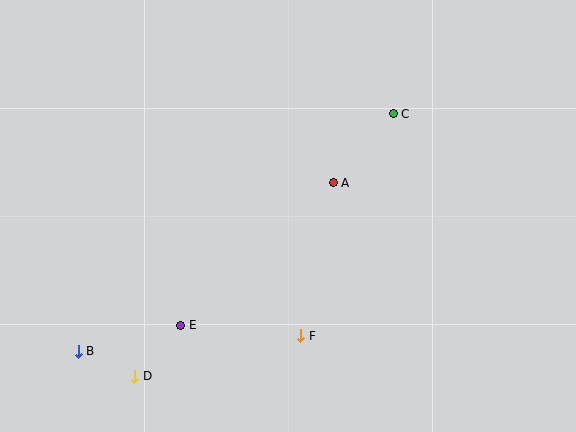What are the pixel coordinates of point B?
Point B is at (78, 351).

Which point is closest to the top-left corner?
Point B is closest to the top-left corner.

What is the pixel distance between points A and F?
The distance between A and F is 156 pixels.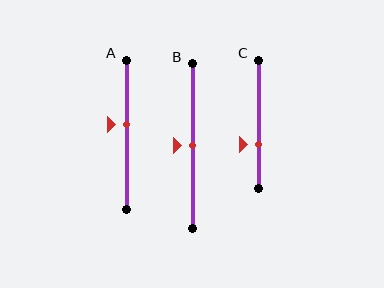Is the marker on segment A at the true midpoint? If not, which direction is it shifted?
No, the marker on segment A is shifted upward by about 7% of the segment length.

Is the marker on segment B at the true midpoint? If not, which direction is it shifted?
Yes, the marker on segment B is at the true midpoint.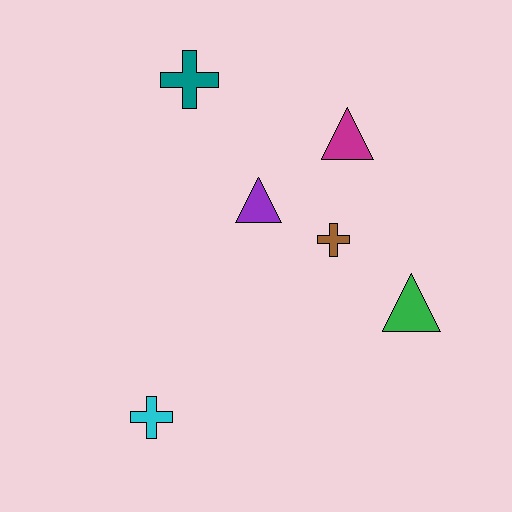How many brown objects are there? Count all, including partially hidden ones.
There is 1 brown object.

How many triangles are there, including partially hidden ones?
There are 3 triangles.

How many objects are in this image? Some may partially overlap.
There are 6 objects.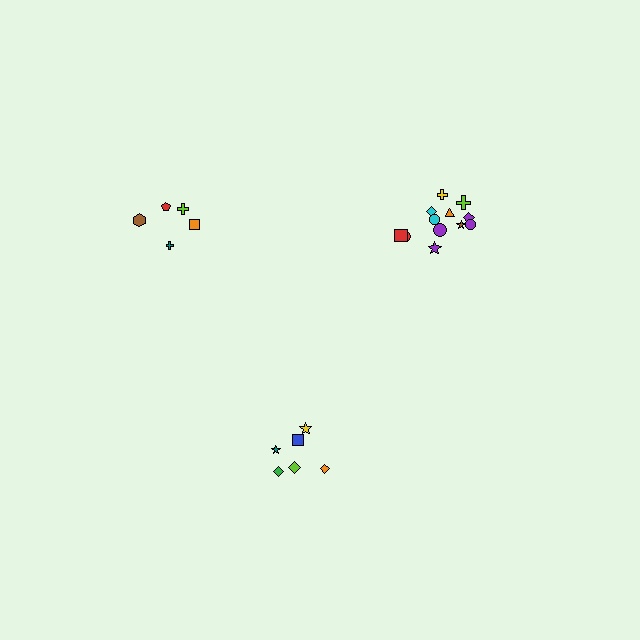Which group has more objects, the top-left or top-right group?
The top-right group.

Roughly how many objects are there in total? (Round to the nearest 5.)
Roughly 25 objects in total.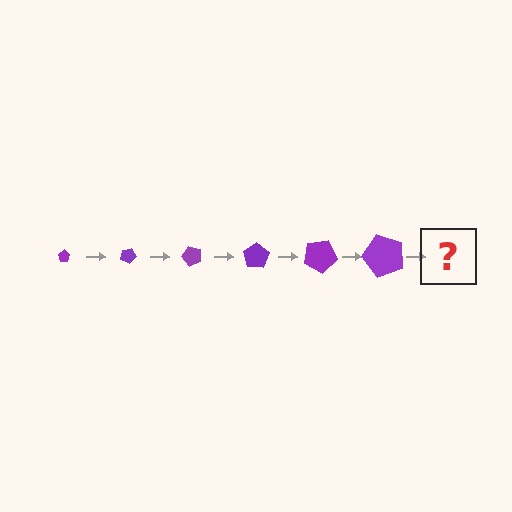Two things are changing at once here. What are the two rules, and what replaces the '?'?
The two rules are that the pentagon grows larger each step and it rotates 25 degrees each step. The '?' should be a pentagon, larger than the previous one and rotated 150 degrees from the start.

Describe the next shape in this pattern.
It should be a pentagon, larger than the previous one and rotated 150 degrees from the start.